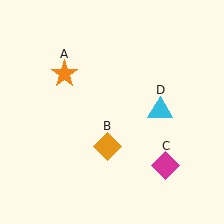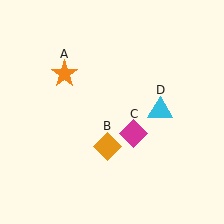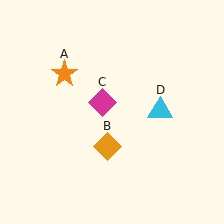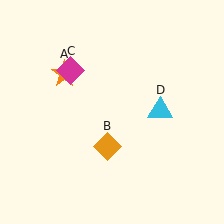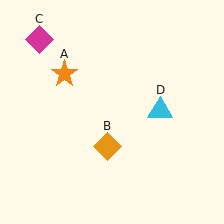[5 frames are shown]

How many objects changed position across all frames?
1 object changed position: magenta diamond (object C).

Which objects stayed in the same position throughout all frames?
Orange star (object A) and orange diamond (object B) and cyan triangle (object D) remained stationary.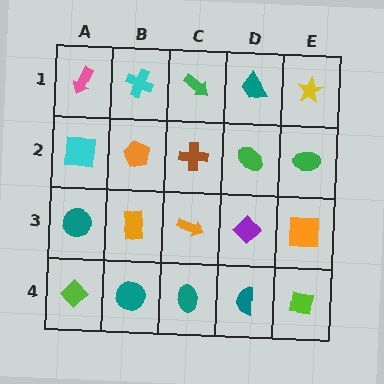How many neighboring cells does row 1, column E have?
2.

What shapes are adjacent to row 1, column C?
A brown cross (row 2, column C), a cyan cross (row 1, column B), a teal trapezoid (row 1, column D).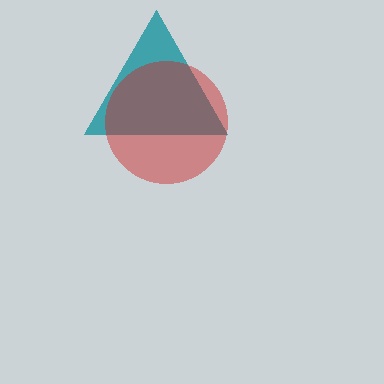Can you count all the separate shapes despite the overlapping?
Yes, there are 2 separate shapes.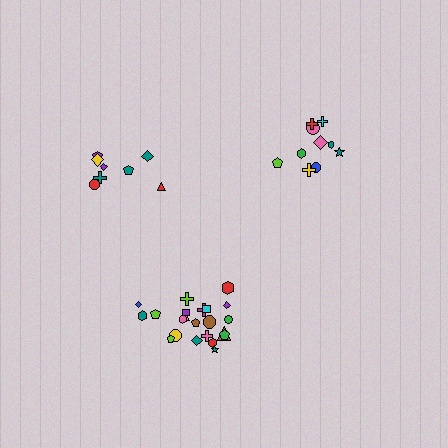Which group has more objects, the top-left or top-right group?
The top-right group.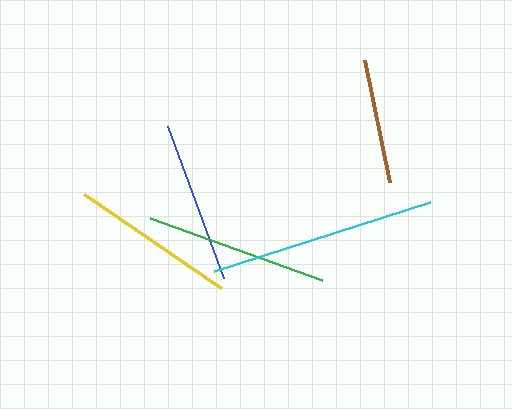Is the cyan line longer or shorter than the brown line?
The cyan line is longer than the brown line.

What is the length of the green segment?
The green segment is approximately 182 pixels long.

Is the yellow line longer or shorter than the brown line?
The yellow line is longer than the brown line.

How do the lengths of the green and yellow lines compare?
The green and yellow lines are approximately the same length.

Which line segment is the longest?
The cyan line is the longest at approximately 227 pixels.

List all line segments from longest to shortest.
From longest to shortest: cyan, green, yellow, blue, brown.